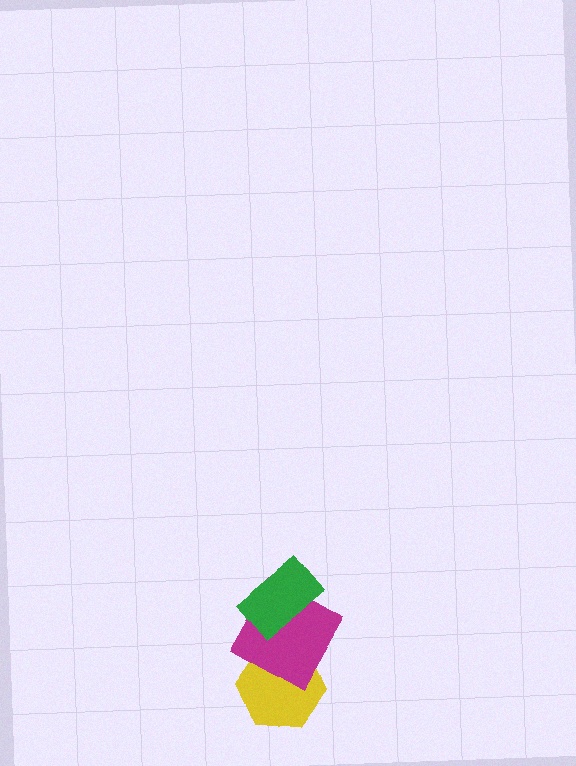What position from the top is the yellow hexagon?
The yellow hexagon is 3rd from the top.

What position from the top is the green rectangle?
The green rectangle is 1st from the top.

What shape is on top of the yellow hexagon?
The magenta square is on top of the yellow hexagon.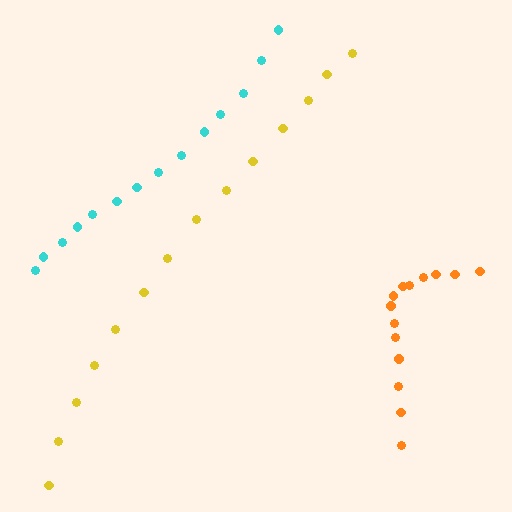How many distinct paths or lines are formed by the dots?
There are 3 distinct paths.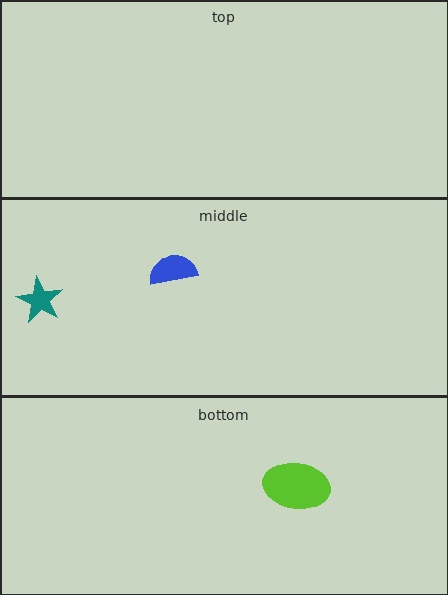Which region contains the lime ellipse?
The bottom region.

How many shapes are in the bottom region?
1.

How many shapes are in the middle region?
2.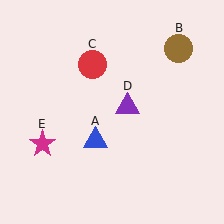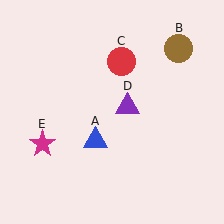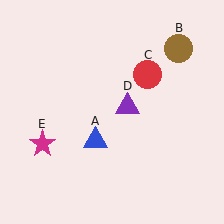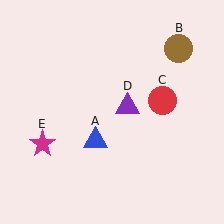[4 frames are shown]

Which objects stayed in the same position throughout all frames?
Blue triangle (object A) and brown circle (object B) and purple triangle (object D) and magenta star (object E) remained stationary.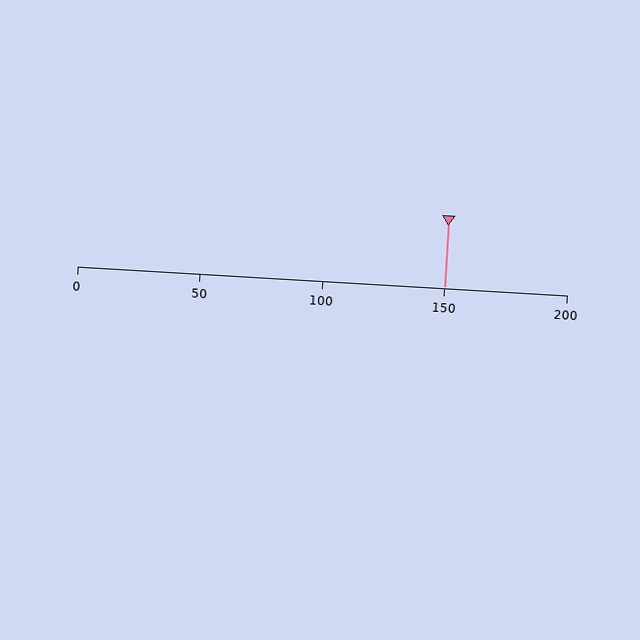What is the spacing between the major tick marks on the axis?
The major ticks are spaced 50 apart.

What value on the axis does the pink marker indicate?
The marker indicates approximately 150.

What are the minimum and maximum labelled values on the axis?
The axis runs from 0 to 200.